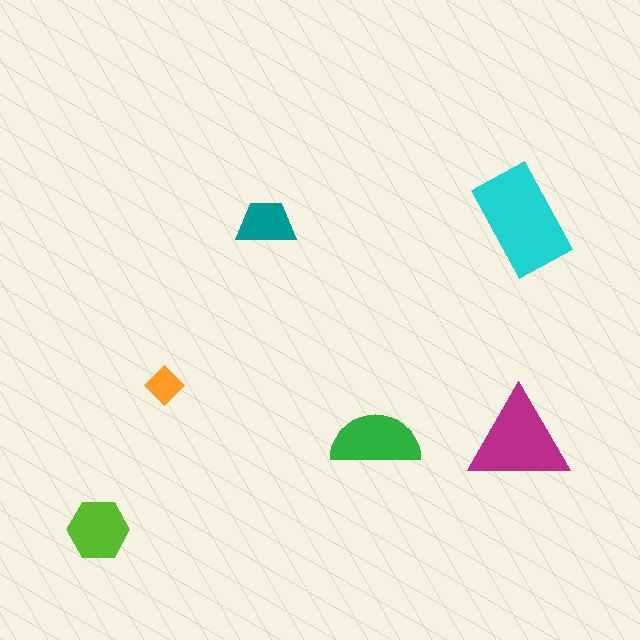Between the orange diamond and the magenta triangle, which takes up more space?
The magenta triangle.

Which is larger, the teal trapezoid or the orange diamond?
The teal trapezoid.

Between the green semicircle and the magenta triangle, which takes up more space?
The magenta triangle.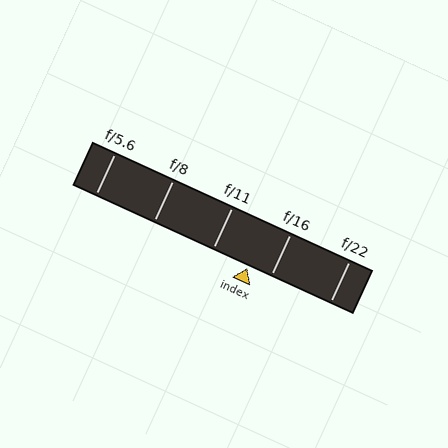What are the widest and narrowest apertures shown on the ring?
The widest aperture shown is f/5.6 and the narrowest is f/22.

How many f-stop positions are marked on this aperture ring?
There are 5 f-stop positions marked.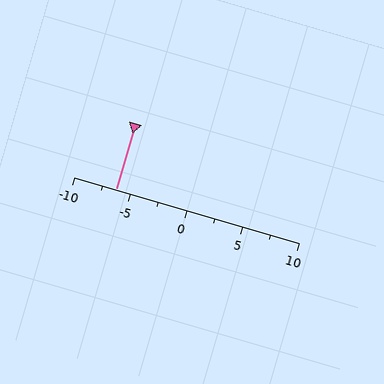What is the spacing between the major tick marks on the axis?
The major ticks are spaced 5 apart.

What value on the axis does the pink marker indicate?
The marker indicates approximately -6.2.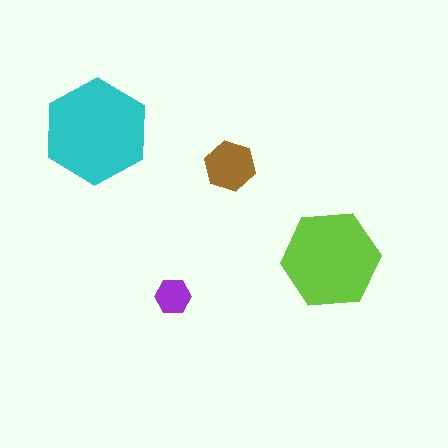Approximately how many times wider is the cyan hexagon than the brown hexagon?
About 2 times wider.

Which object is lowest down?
The purple hexagon is bottommost.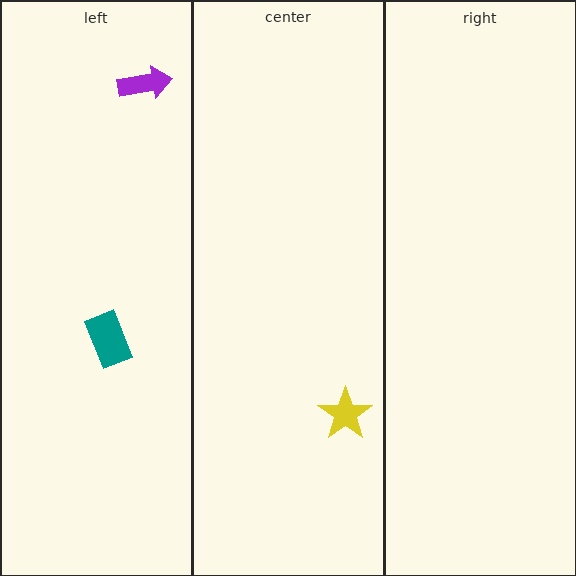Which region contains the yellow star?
The center region.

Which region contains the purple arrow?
The left region.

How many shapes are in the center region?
1.